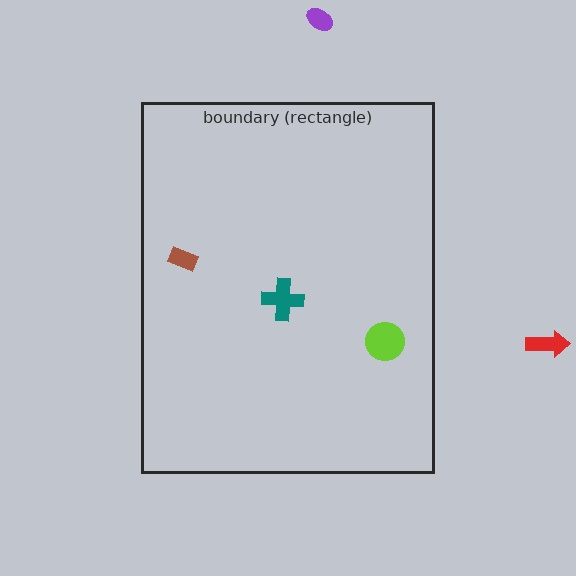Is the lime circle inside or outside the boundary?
Inside.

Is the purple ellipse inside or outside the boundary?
Outside.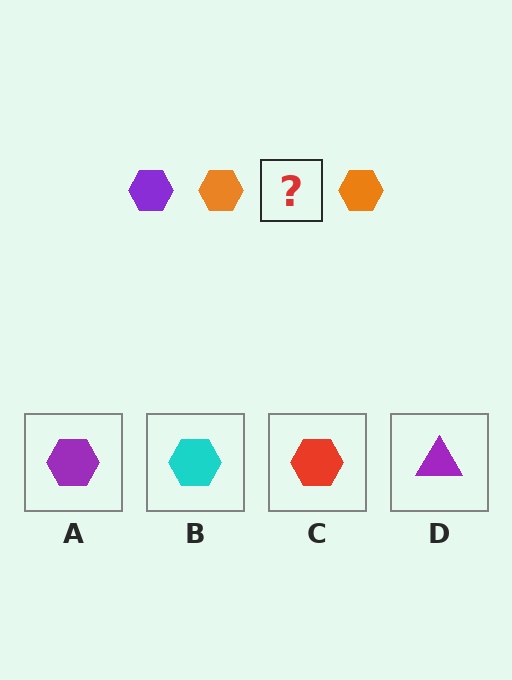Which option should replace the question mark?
Option A.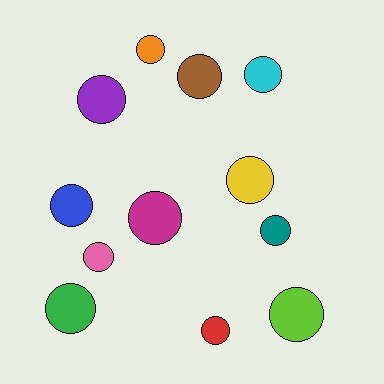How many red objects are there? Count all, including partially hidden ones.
There is 1 red object.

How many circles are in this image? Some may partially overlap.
There are 12 circles.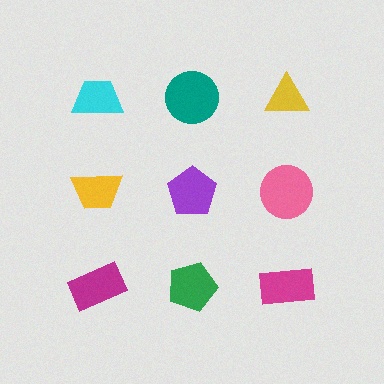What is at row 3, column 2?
A green pentagon.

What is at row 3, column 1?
A magenta rectangle.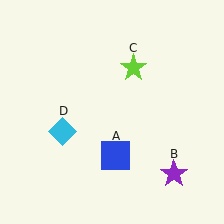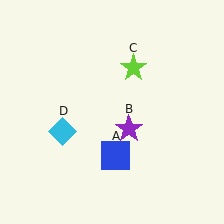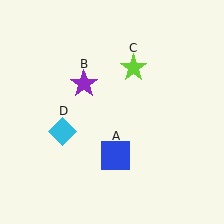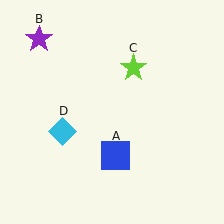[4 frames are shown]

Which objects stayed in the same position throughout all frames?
Blue square (object A) and lime star (object C) and cyan diamond (object D) remained stationary.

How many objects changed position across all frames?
1 object changed position: purple star (object B).